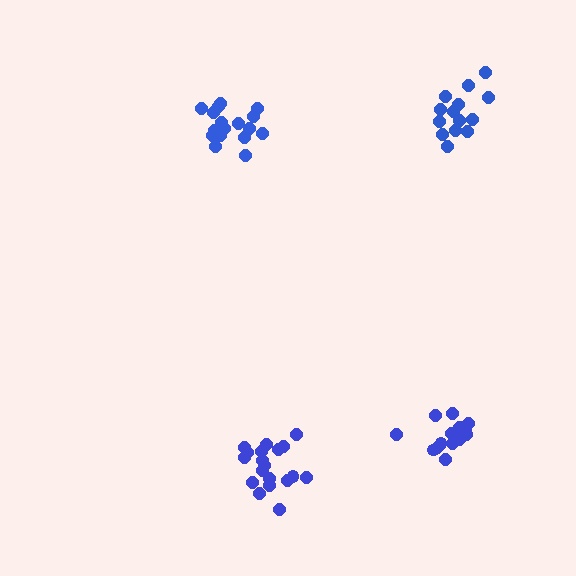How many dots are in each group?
Group 1: 17 dots, Group 2: 16 dots, Group 3: 19 dots, Group 4: 14 dots (66 total).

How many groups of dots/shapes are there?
There are 4 groups.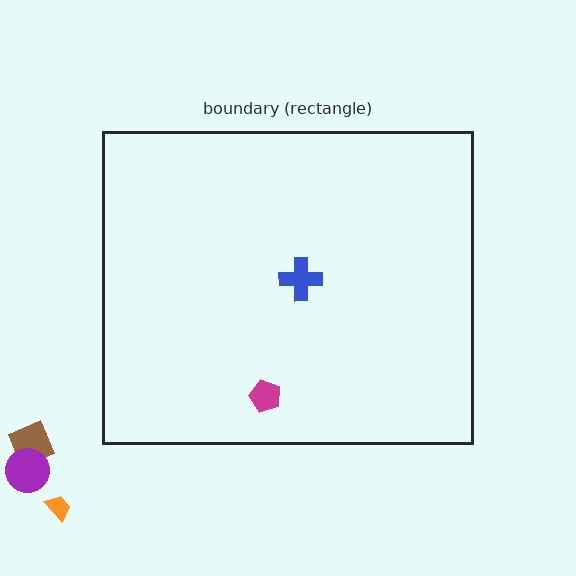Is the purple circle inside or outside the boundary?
Outside.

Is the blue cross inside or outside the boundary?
Inside.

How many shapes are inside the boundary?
2 inside, 3 outside.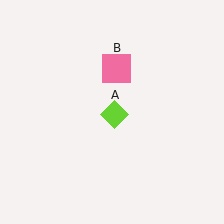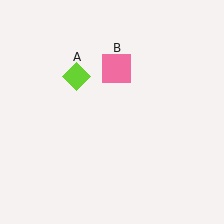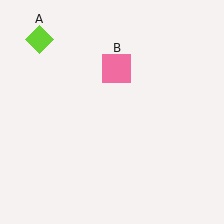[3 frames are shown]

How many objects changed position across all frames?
1 object changed position: lime diamond (object A).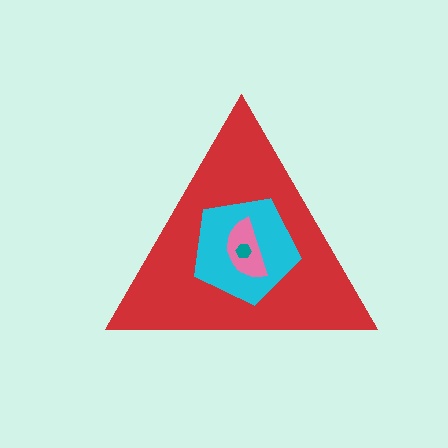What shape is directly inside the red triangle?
The cyan pentagon.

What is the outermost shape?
The red triangle.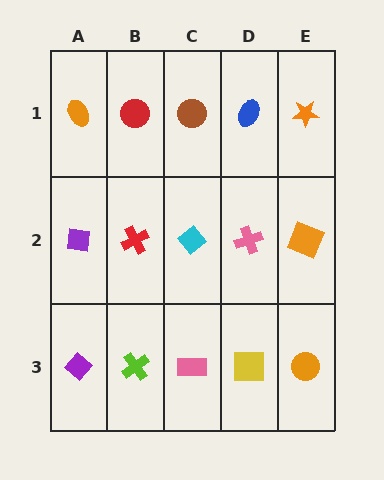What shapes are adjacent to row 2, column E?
An orange star (row 1, column E), an orange circle (row 3, column E), a pink cross (row 2, column D).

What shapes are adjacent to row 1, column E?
An orange square (row 2, column E), a blue ellipse (row 1, column D).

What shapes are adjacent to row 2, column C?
A brown circle (row 1, column C), a pink rectangle (row 3, column C), a red cross (row 2, column B), a pink cross (row 2, column D).